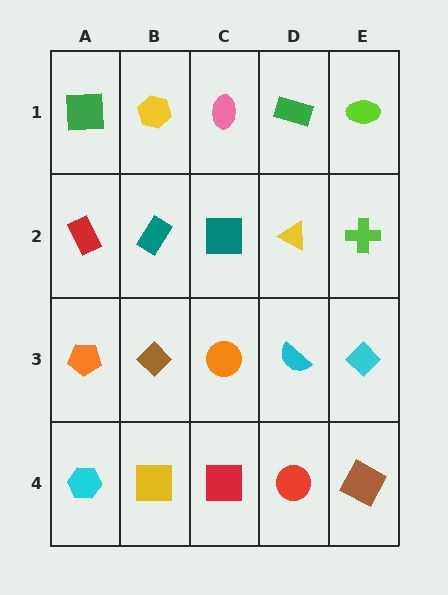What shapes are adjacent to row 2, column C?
A pink ellipse (row 1, column C), an orange circle (row 3, column C), a teal rectangle (row 2, column B), a yellow triangle (row 2, column D).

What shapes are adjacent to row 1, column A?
A red rectangle (row 2, column A), a yellow hexagon (row 1, column B).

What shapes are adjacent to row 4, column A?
An orange pentagon (row 3, column A), a yellow square (row 4, column B).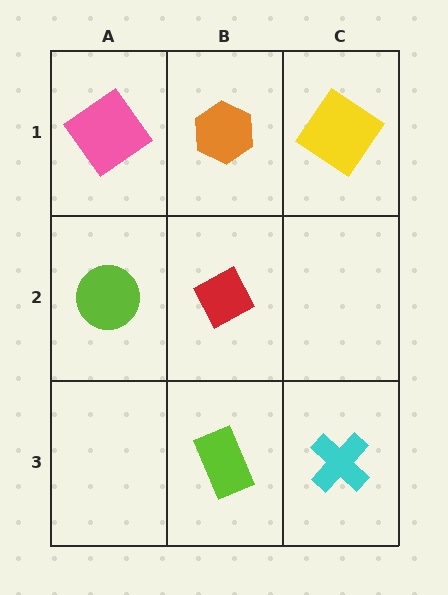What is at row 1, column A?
A pink diamond.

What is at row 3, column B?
A lime rectangle.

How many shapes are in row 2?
2 shapes.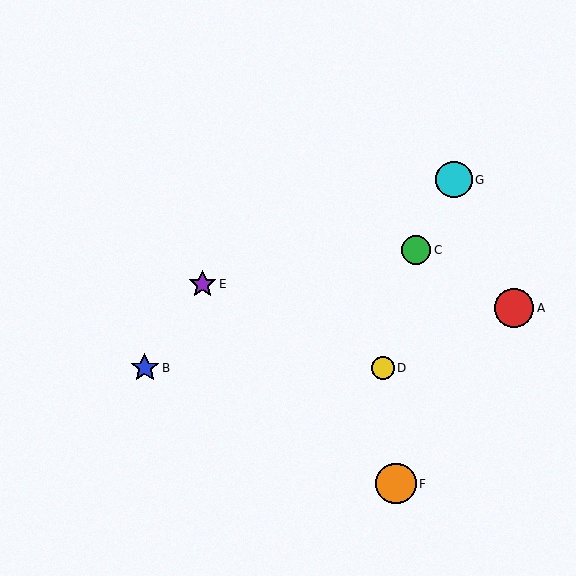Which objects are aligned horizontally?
Objects B, D are aligned horizontally.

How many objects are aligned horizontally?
2 objects (B, D) are aligned horizontally.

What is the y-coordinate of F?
Object F is at y≈484.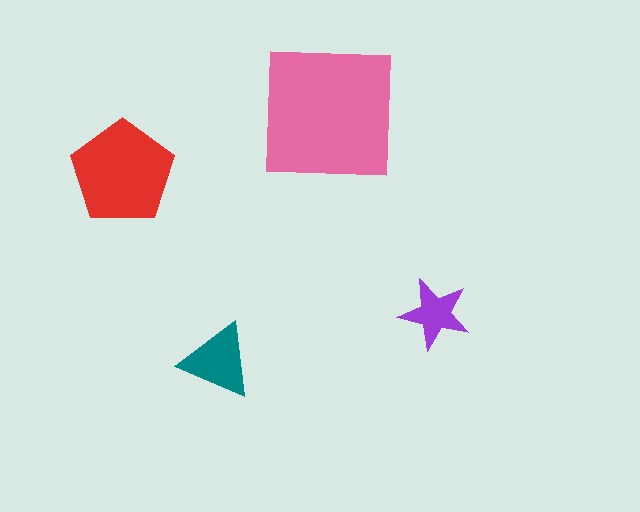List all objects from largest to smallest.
The pink square, the red pentagon, the teal triangle, the purple star.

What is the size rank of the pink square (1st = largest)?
1st.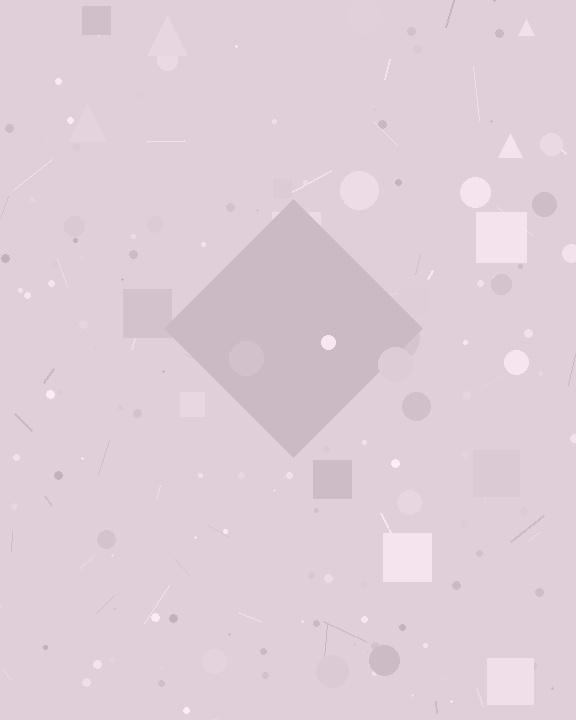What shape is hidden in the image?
A diamond is hidden in the image.